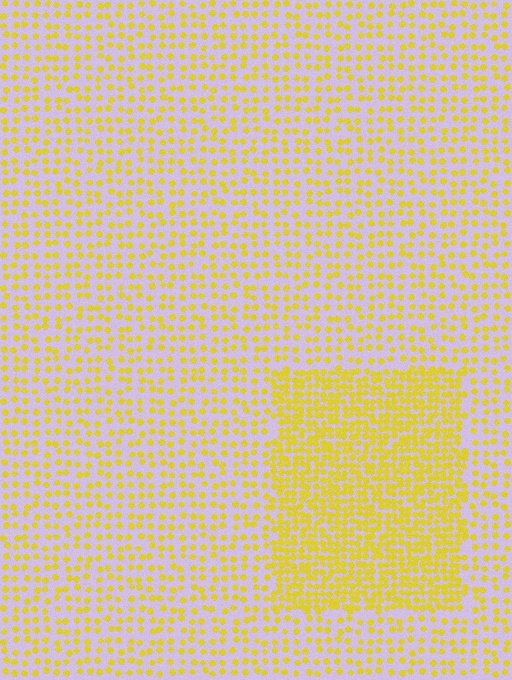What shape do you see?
I see a rectangle.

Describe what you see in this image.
The image contains small yellow elements arranged at two different densities. A rectangle-shaped region is visible where the elements are more densely packed than the surrounding area.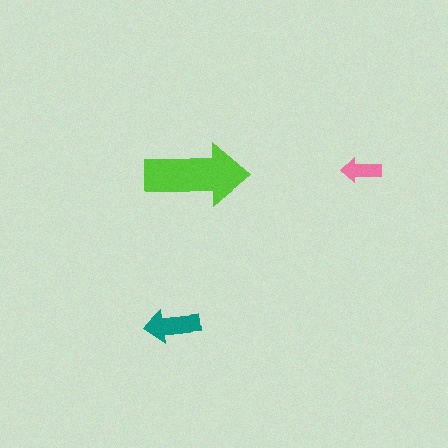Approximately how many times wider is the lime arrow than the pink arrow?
About 2.5 times wider.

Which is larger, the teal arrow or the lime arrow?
The lime one.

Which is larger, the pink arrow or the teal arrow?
The teal one.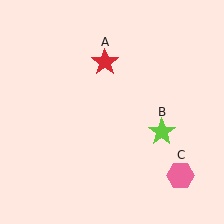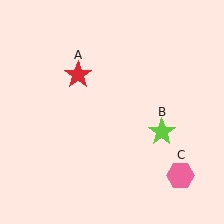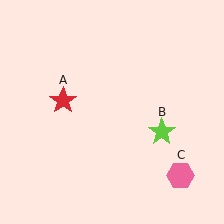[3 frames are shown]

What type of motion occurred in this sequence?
The red star (object A) rotated counterclockwise around the center of the scene.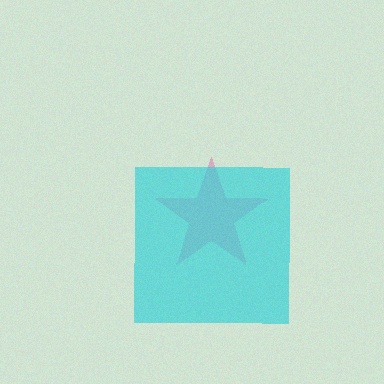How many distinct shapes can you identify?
There are 2 distinct shapes: a pink star, a cyan square.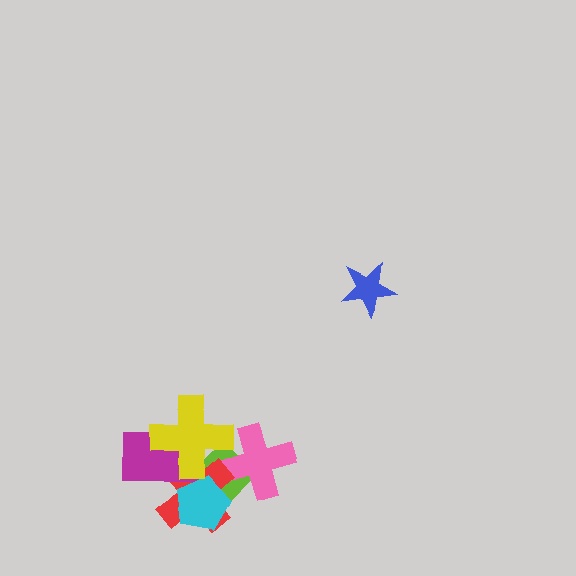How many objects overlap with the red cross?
5 objects overlap with the red cross.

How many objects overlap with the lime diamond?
5 objects overlap with the lime diamond.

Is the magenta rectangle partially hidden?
Yes, it is partially covered by another shape.